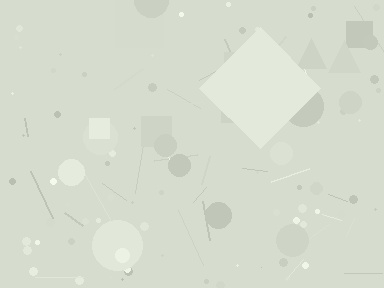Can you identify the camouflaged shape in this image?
The camouflaged shape is a diamond.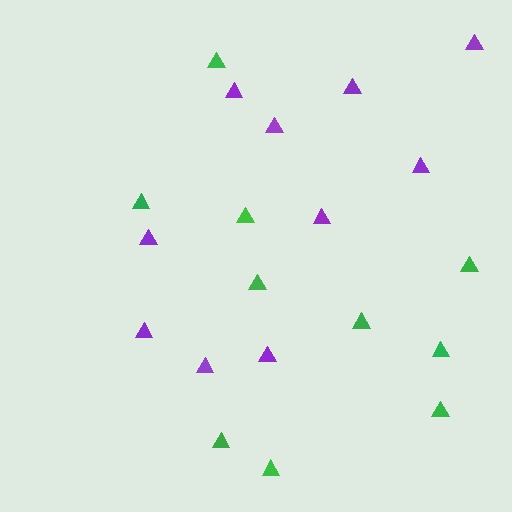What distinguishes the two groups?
There are 2 groups: one group of green triangles (10) and one group of purple triangles (10).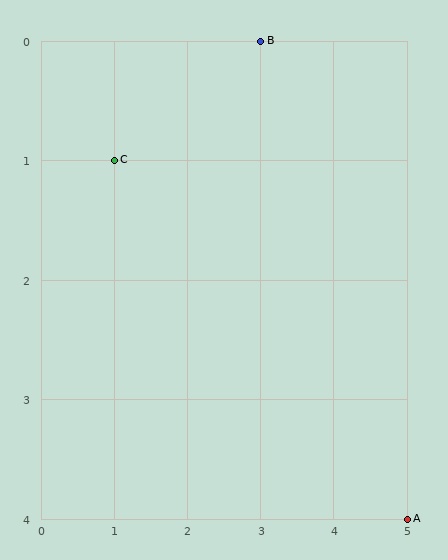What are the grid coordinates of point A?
Point A is at grid coordinates (5, 4).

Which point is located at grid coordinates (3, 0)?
Point B is at (3, 0).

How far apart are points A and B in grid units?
Points A and B are 2 columns and 4 rows apart (about 4.5 grid units diagonally).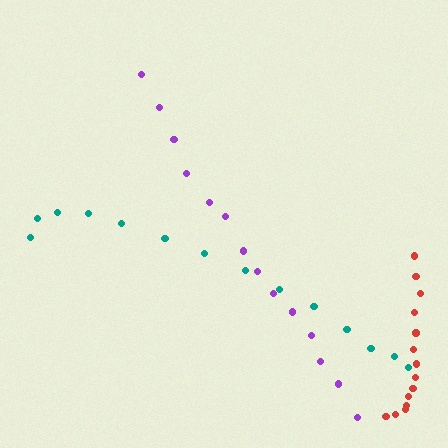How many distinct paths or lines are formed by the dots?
There are 3 distinct paths.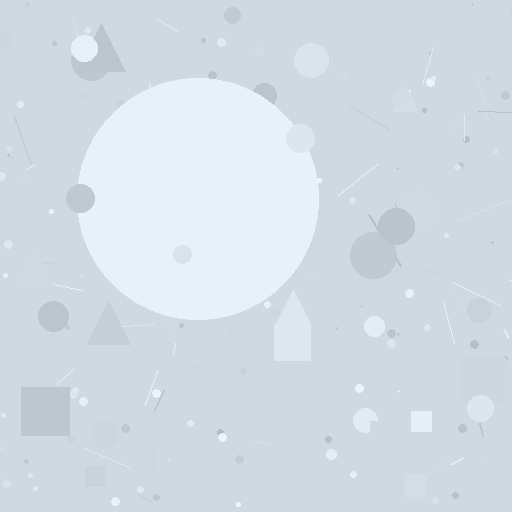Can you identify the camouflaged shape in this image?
The camouflaged shape is a circle.